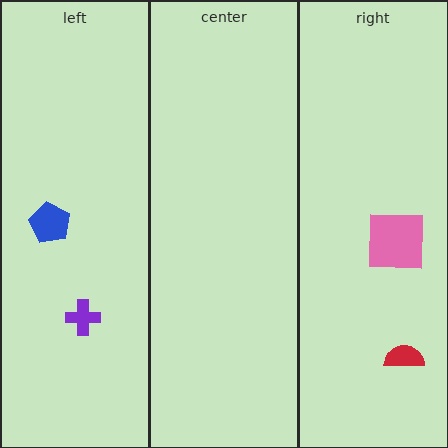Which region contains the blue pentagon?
The left region.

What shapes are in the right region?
The red semicircle, the pink square.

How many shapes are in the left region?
2.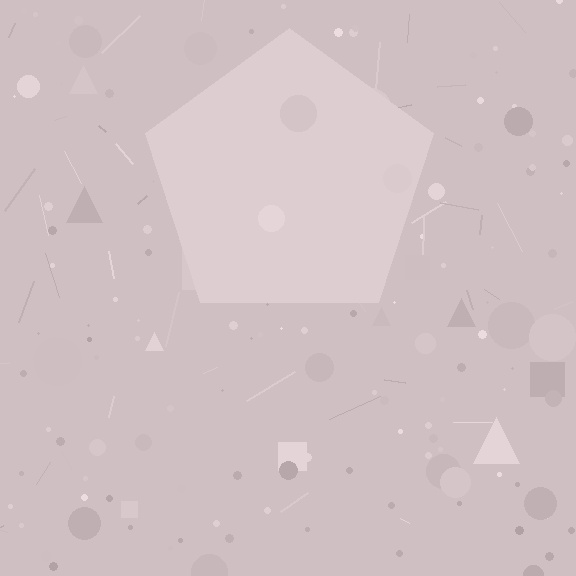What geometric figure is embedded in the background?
A pentagon is embedded in the background.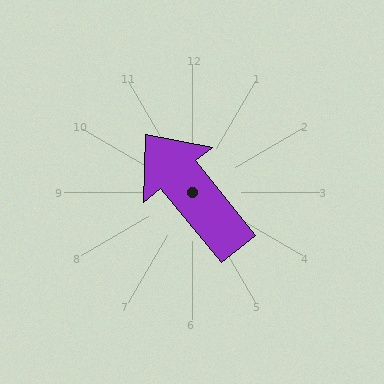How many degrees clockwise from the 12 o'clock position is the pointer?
Approximately 321 degrees.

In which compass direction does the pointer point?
Northwest.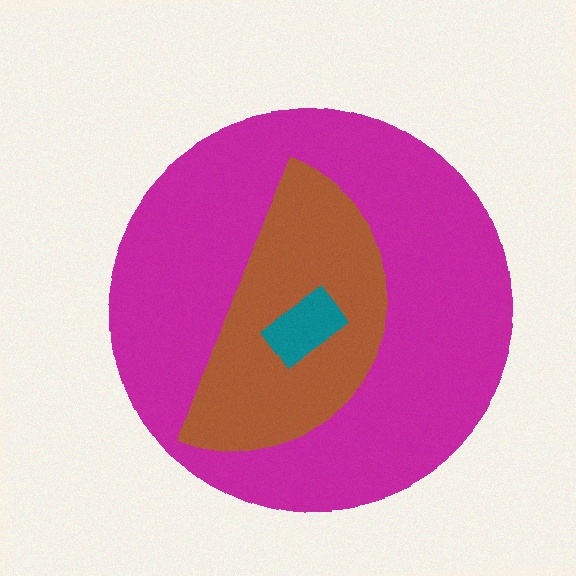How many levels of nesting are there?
3.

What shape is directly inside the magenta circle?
The brown semicircle.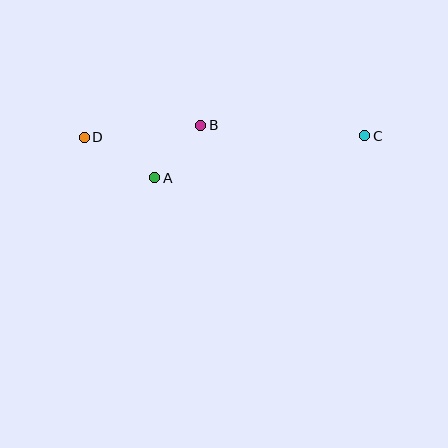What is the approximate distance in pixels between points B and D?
The distance between B and D is approximately 117 pixels.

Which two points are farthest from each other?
Points C and D are farthest from each other.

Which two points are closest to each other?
Points A and B are closest to each other.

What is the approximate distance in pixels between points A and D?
The distance between A and D is approximately 81 pixels.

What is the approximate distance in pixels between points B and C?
The distance between B and C is approximately 164 pixels.